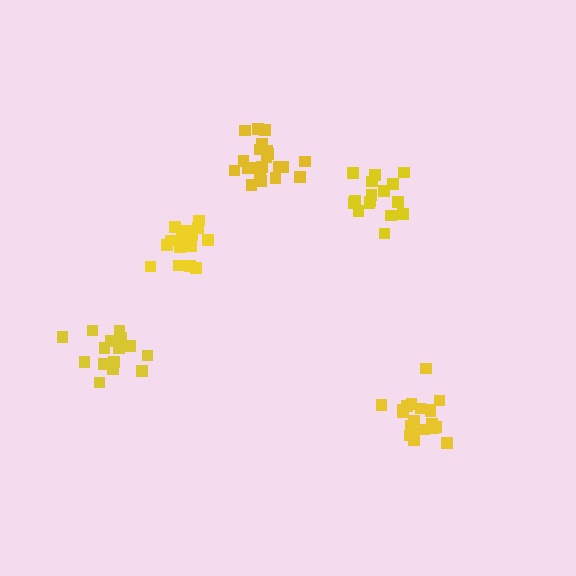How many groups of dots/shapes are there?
There are 5 groups.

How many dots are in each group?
Group 1: 17 dots, Group 2: 20 dots, Group 3: 21 dots, Group 4: 16 dots, Group 5: 16 dots (90 total).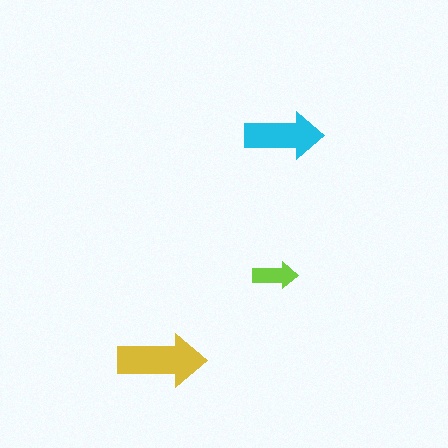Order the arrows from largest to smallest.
the yellow one, the cyan one, the lime one.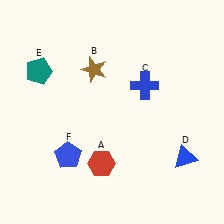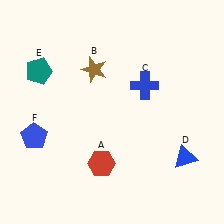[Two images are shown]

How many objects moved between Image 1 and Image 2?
1 object moved between the two images.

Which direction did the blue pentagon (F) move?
The blue pentagon (F) moved left.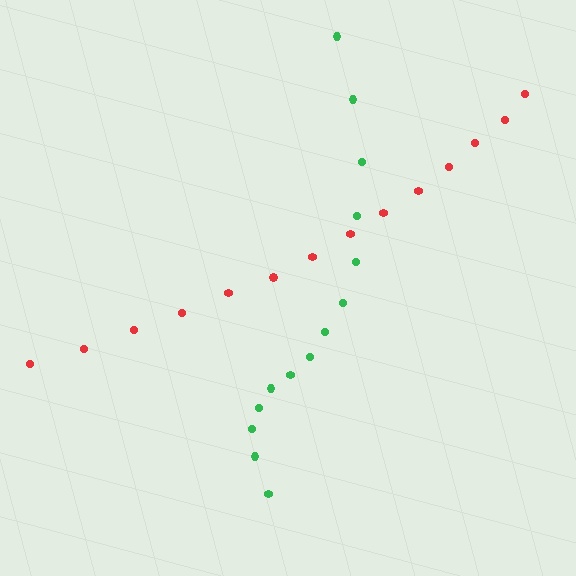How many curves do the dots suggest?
There are 2 distinct paths.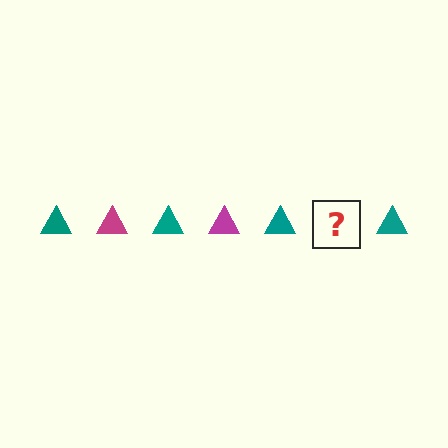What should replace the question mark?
The question mark should be replaced with a magenta triangle.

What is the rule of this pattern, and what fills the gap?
The rule is that the pattern cycles through teal, magenta triangles. The gap should be filled with a magenta triangle.